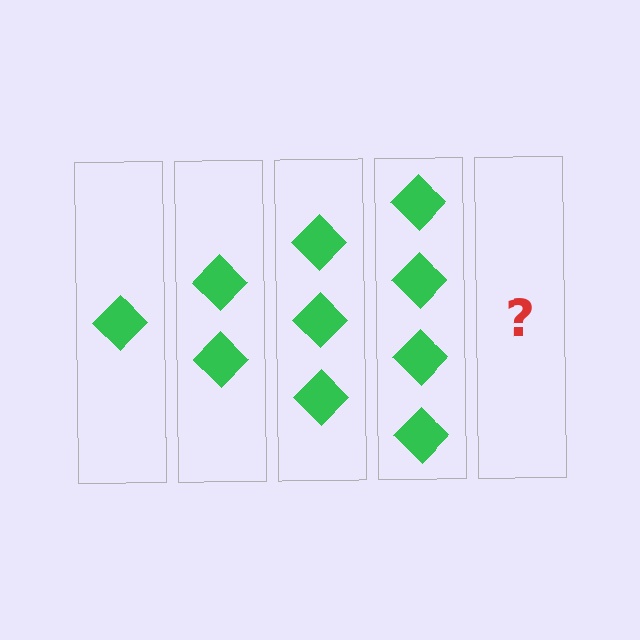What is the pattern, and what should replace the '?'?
The pattern is that each step adds one more diamond. The '?' should be 5 diamonds.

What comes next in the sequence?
The next element should be 5 diamonds.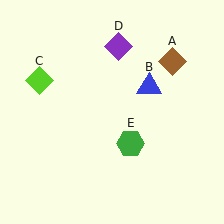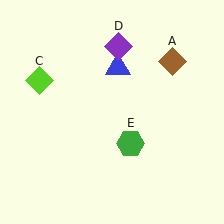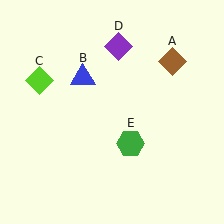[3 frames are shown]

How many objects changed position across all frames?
1 object changed position: blue triangle (object B).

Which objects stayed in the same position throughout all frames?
Brown diamond (object A) and lime diamond (object C) and purple diamond (object D) and green hexagon (object E) remained stationary.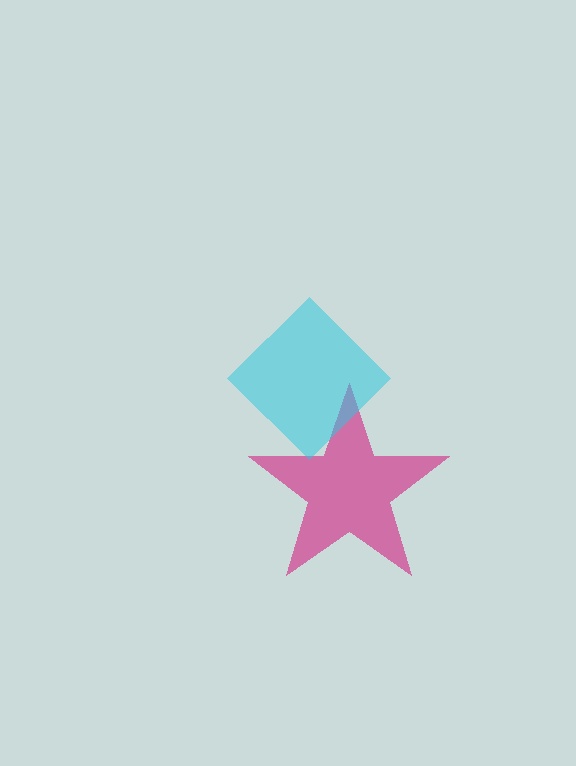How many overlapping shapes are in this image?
There are 2 overlapping shapes in the image.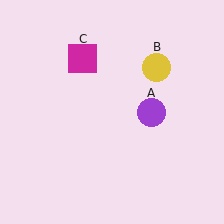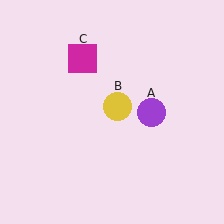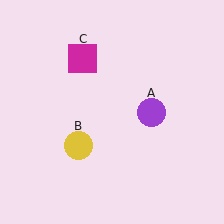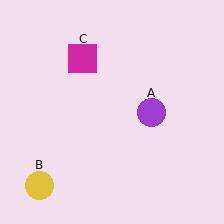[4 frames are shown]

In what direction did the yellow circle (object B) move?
The yellow circle (object B) moved down and to the left.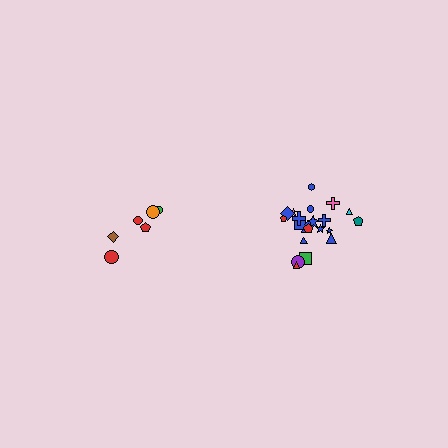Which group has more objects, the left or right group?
The right group.